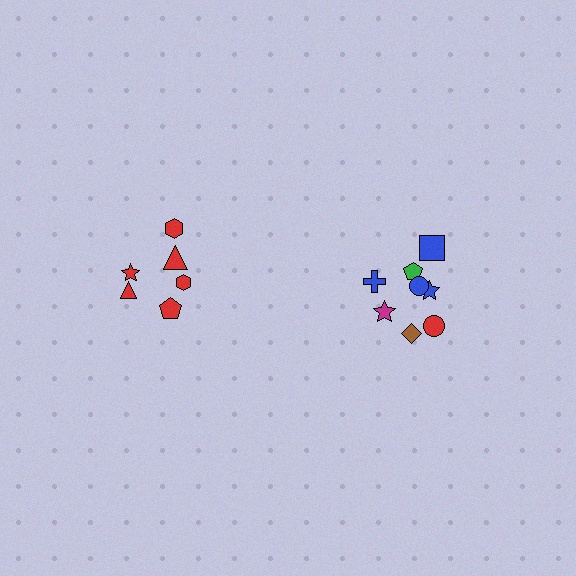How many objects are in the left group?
There are 6 objects.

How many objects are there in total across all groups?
There are 14 objects.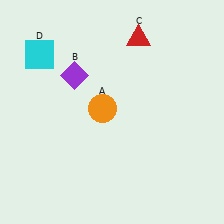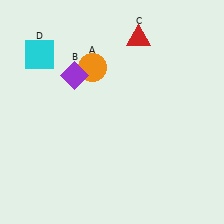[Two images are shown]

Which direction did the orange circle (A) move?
The orange circle (A) moved up.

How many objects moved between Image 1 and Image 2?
1 object moved between the two images.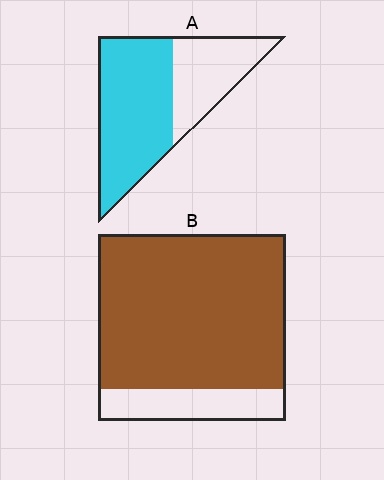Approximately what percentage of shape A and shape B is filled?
A is approximately 65% and B is approximately 85%.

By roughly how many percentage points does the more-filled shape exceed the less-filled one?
By roughly 20 percentage points (B over A).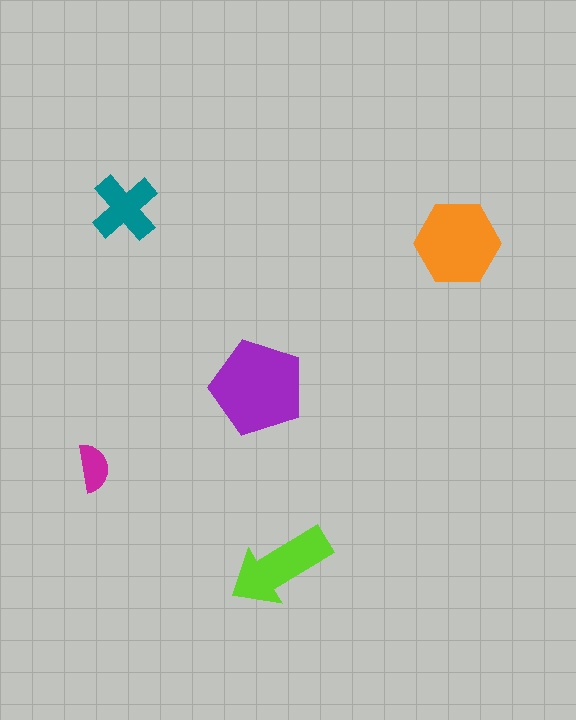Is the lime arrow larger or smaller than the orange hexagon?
Smaller.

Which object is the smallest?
The magenta semicircle.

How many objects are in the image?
There are 5 objects in the image.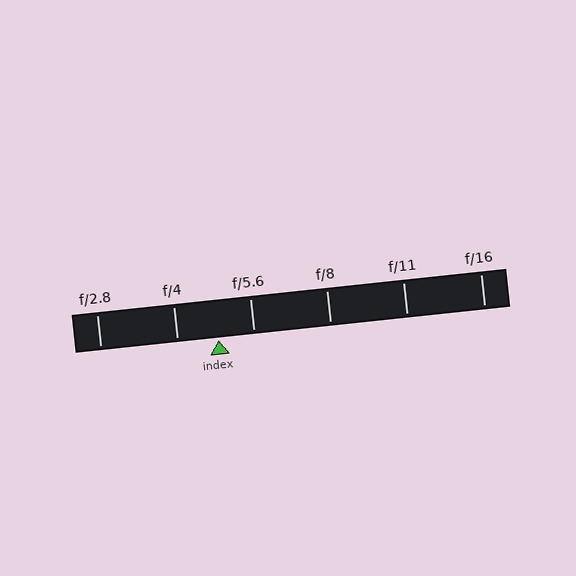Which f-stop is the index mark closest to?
The index mark is closest to f/5.6.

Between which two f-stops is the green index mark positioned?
The index mark is between f/4 and f/5.6.